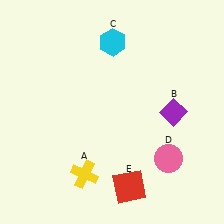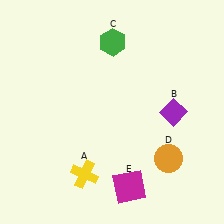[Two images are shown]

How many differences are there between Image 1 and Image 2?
There are 3 differences between the two images.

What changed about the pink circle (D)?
In Image 1, D is pink. In Image 2, it changed to orange.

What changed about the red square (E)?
In Image 1, E is red. In Image 2, it changed to magenta.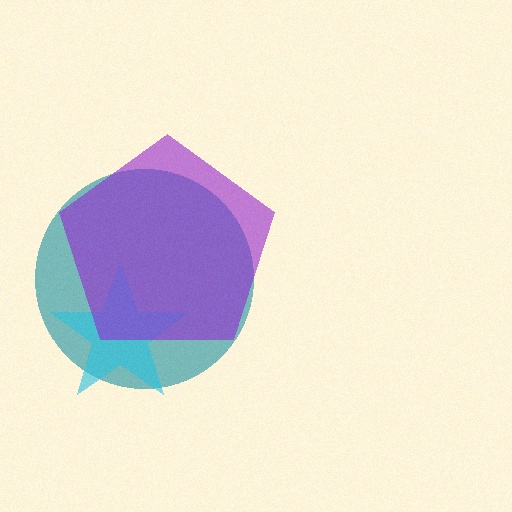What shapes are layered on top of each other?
The layered shapes are: a teal circle, a cyan star, a purple pentagon.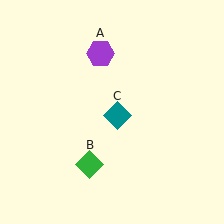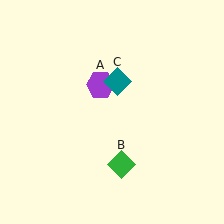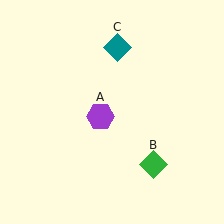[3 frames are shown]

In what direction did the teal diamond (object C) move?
The teal diamond (object C) moved up.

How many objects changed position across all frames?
3 objects changed position: purple hexagon (object A), green diamond (object B), teal diamond (object C).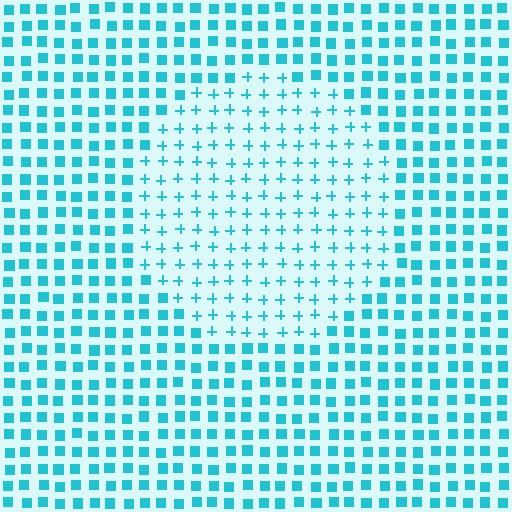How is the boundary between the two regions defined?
The boundary is defined by a change in element shape: plus signs inside vs. squares outside. All elements share the same color and spacing.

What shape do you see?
I see a circle.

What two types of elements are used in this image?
The image uses plus signs inside the circle region and squares outside it.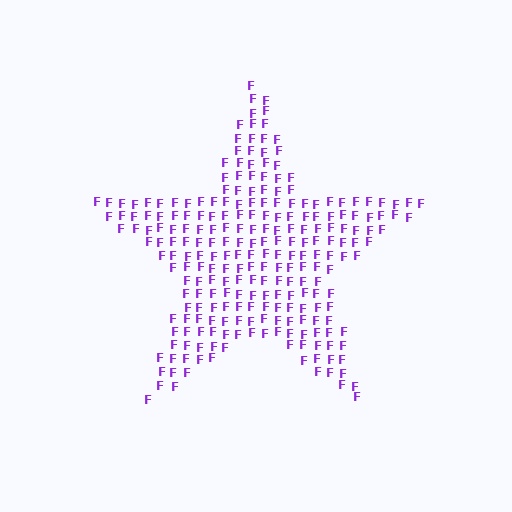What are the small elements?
The small elements are letter F's.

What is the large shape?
The large shape is a star.